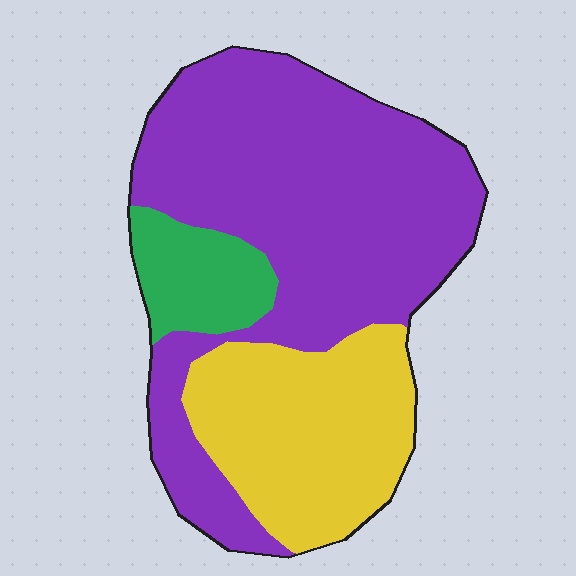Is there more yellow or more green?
Yellow.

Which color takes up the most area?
Purple, at roughly 60%.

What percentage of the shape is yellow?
Yellow takes up about one quarter (1/4) of the shape.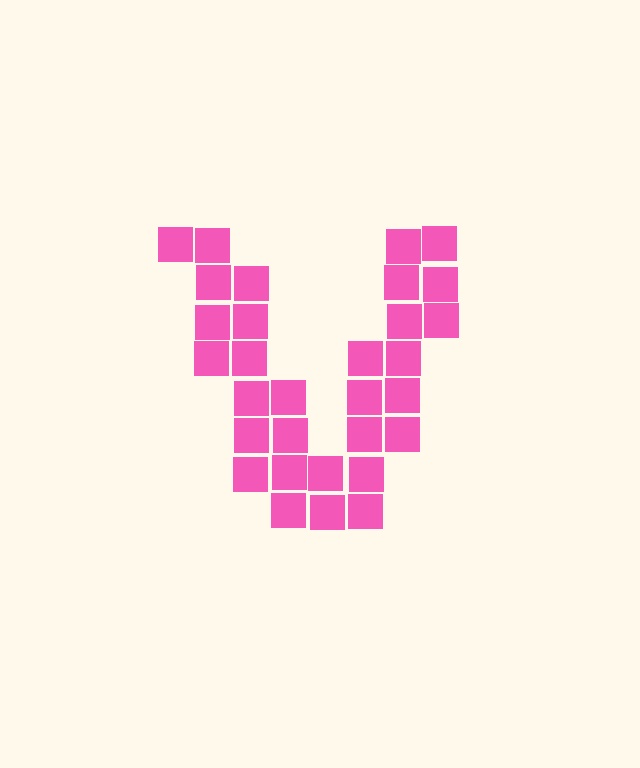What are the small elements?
The small elements are squares.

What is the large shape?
The large shape is the letter V.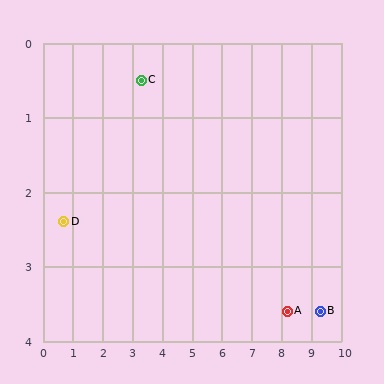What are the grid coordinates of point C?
Point C is at approximately (3.3, 0.5).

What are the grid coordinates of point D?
Point D is at approximately (0.7, 2.4).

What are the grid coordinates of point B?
Point B is at approximately (9.3, 3.6).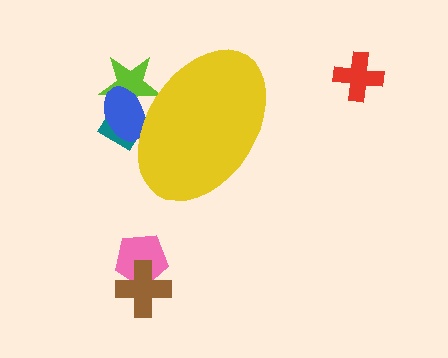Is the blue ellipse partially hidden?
Yes, the blue ellipse is partially hidden behind the yellow ellipse.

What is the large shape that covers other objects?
A yellow ellipse.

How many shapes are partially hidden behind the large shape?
3 shapes are partially hidden.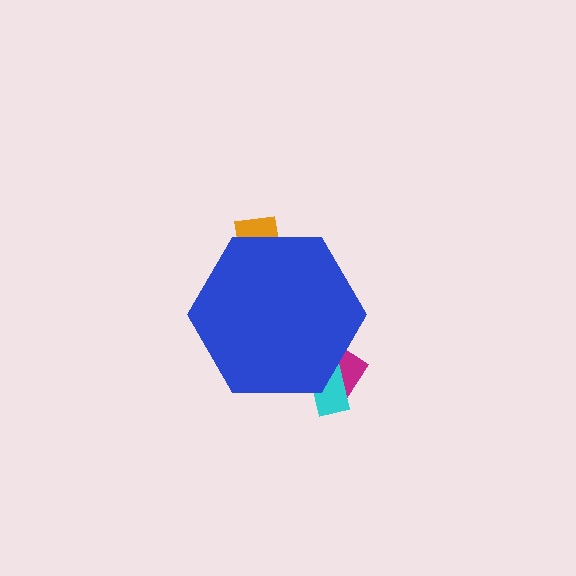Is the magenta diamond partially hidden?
Yes, the magenta diamond is partially hidden behind the blue hexagon.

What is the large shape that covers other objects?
A blue hexagon.